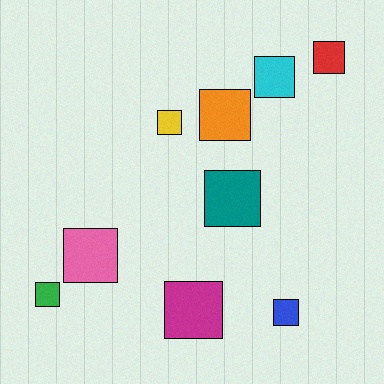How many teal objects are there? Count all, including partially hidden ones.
There is 1 teal object.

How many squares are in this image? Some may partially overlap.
There are 9 squares.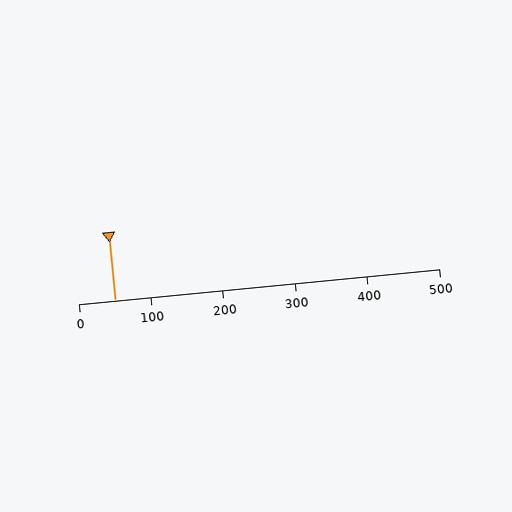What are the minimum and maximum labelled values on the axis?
The axis runs from 0 to 500.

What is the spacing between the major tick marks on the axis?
The major ticks are spaced 100 apart.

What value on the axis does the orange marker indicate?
The marker indicates approximately 50.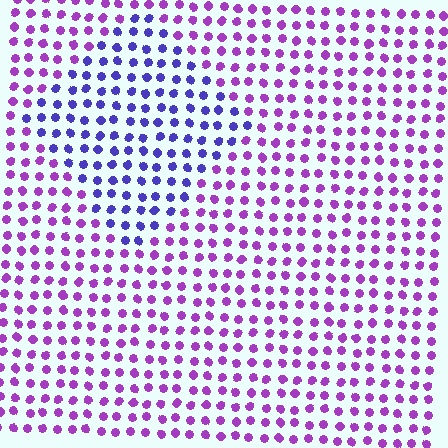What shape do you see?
I see a diamond.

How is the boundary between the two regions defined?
The boundary is defined purely by a slight shift in hue (about 42 degrees). Spacing, size, and orientation are identical on both sides.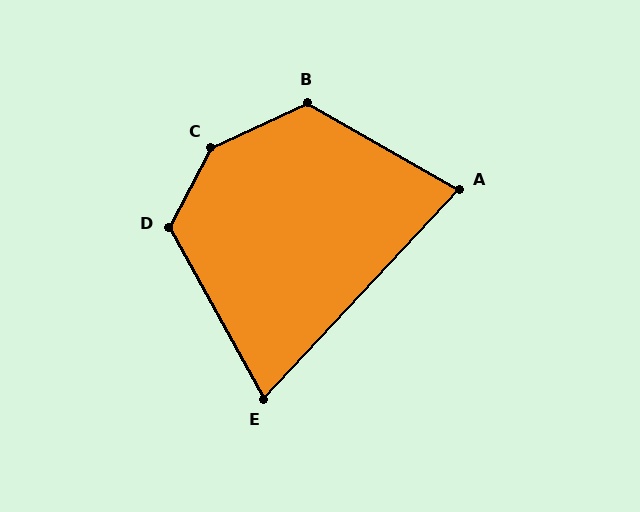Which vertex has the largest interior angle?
C, at approximately 143 degrees.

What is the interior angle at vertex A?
Approximately 77 degrees (acute).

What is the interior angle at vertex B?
Approximately 125 degrees (obtuse).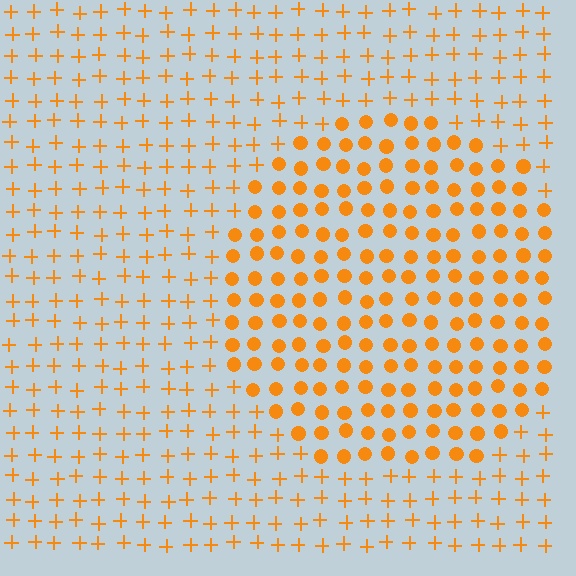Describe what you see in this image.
The image is filled with small orange elements arranged in a uniform grid. A circle-shaped region contains circles, while the surrounding area contains plus signs. The boundary is defined purely by the change in element shape.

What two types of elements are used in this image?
The image uses circles inside the circle region and plus signs outside it.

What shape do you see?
I see a circle.